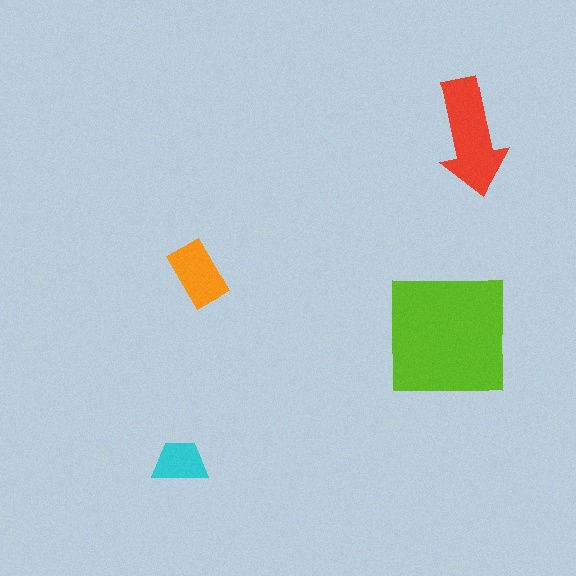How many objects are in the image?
There are 4 objects in the image.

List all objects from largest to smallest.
The lime square, the red arrow, the orange rectangle, the cyan trapezoid.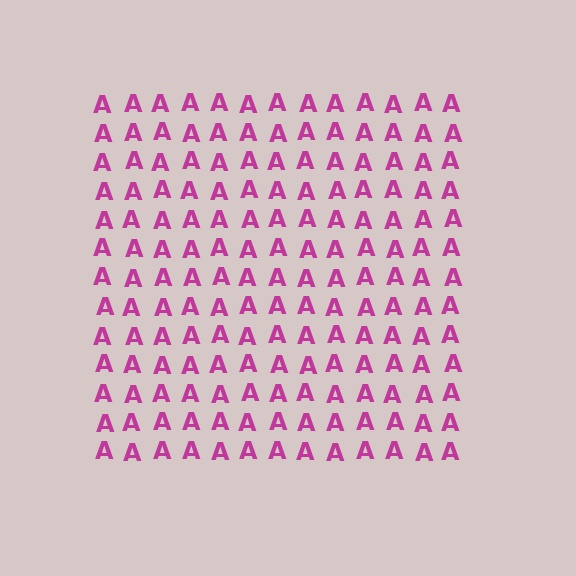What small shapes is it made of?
It is made of small letter A's.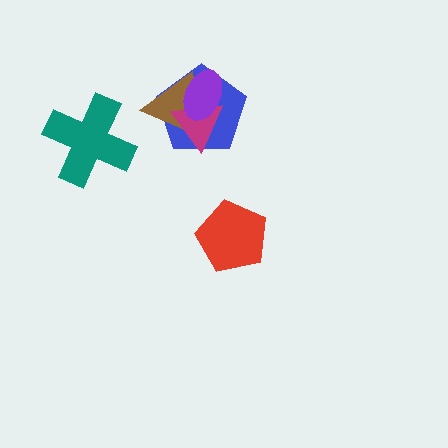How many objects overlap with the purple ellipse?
3 objects overlap with the purple ellipse.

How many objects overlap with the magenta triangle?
3 objects overlap with the magenta triangle.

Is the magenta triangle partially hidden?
Yes, it is partially covered by another shape.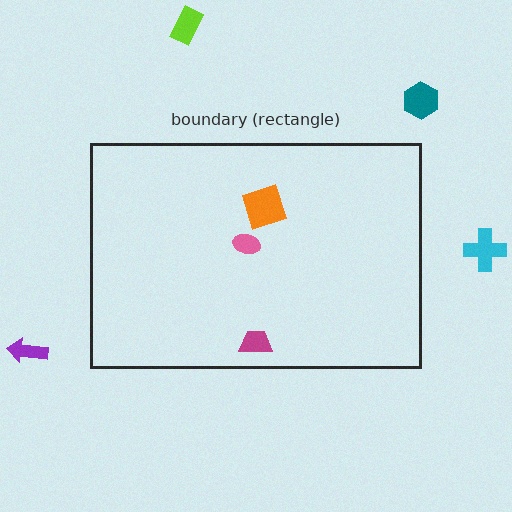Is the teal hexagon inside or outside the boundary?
Outside.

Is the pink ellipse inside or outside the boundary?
Inside.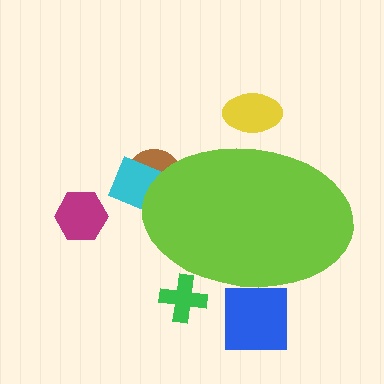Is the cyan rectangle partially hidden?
Yes, the cyan rectangle is partially hidden behind the lime ellipse.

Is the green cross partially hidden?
Yes, the green cross is partially hidden behind the lime ellipse.